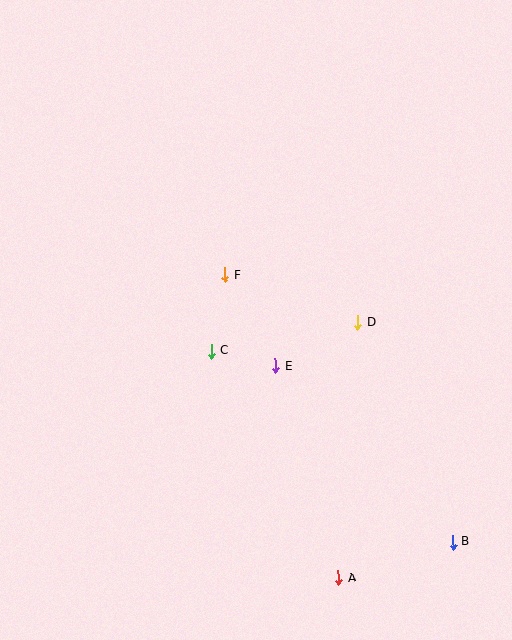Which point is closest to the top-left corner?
Point F is closest to the top-left corner.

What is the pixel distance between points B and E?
The distance between B and E is 249 pixels.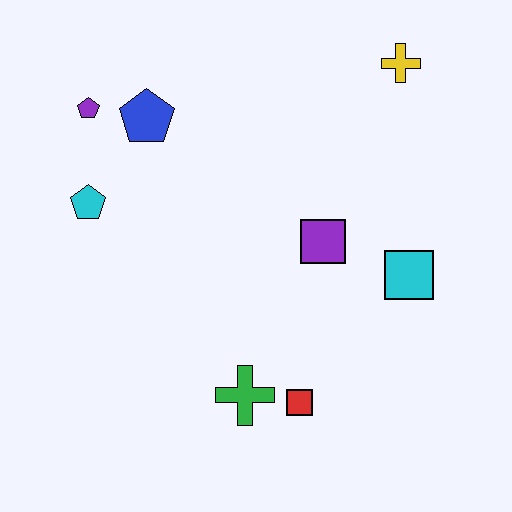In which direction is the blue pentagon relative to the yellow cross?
The blue pentagon is to the left of the yellow cross.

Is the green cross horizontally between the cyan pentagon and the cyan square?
Yes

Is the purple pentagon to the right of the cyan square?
No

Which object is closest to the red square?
The green cross is closest to the red square.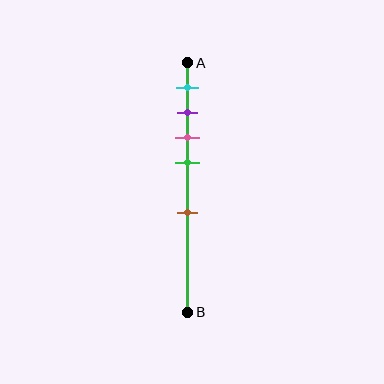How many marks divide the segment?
There are 5 marks dividing the segment.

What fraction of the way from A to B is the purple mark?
The purple mark is approximately 20% (0.2) of the way from A to B.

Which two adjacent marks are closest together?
The purple and pink marks are the closest adjacent pair.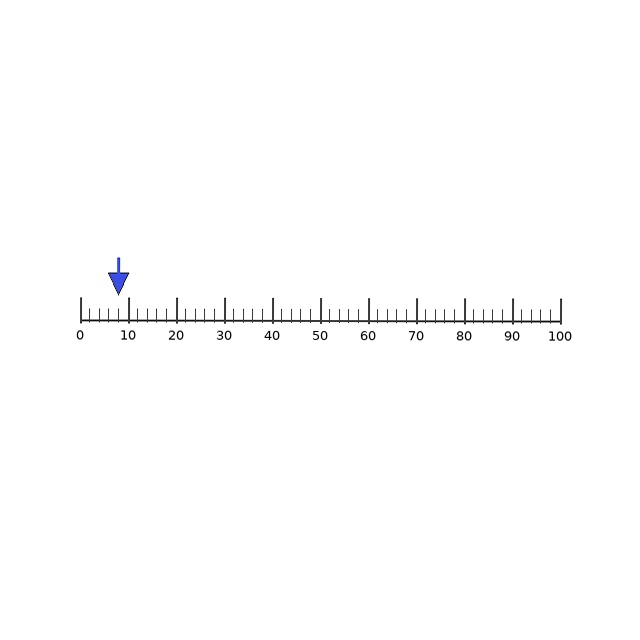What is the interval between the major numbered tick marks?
The major tick marks are spaced 10 units apart.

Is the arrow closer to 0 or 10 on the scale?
The arrow is closer to 10.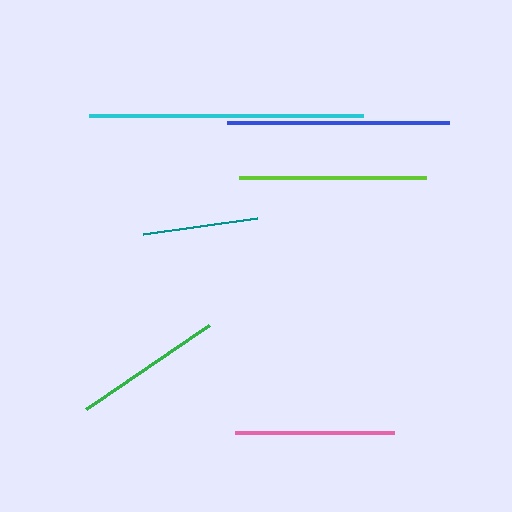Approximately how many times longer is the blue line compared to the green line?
The blue line is approximately 1.5 times the length of the green line.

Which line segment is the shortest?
The teal line is the shortest at approximately 115 pixels.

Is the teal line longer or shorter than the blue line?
The blue line is longer than the teal line.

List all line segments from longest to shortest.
From longest to shortest: cyan, blue, lime, pink, green, teal.